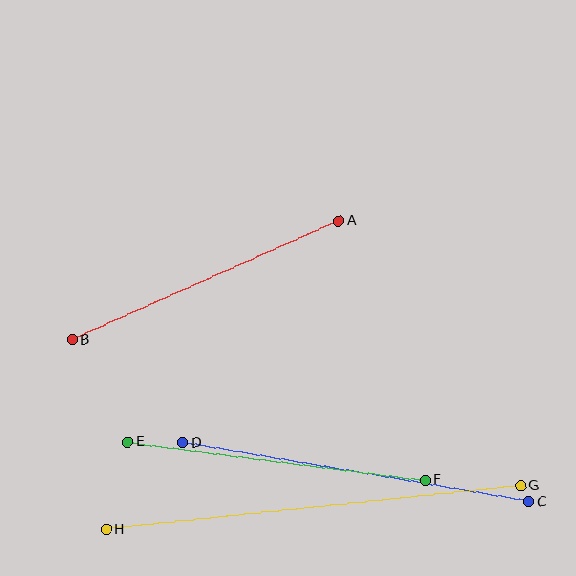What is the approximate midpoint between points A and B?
The midpoint is at approximately (206, 280) pixels.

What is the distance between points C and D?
The distance is approximately 351 pixels.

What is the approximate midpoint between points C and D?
The midpoint is at approximately (356, 472) pixels.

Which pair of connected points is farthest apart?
Points G and H are farthest apart.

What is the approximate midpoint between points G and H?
The midpoint is at approximately (314, 507) pixels.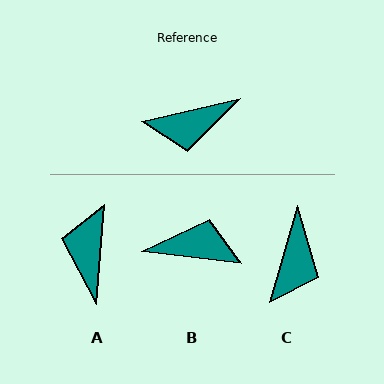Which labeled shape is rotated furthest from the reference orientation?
B, about 160 degrees away.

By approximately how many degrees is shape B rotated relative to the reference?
Approximately 160 degrees counter-clockwise.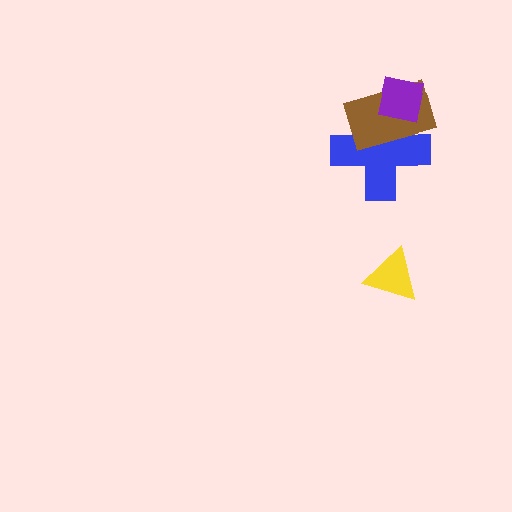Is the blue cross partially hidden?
Yes, it is partially covered by another shape.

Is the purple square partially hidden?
No, no other shape covers it.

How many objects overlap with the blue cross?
2 objects overlap with the blue cross.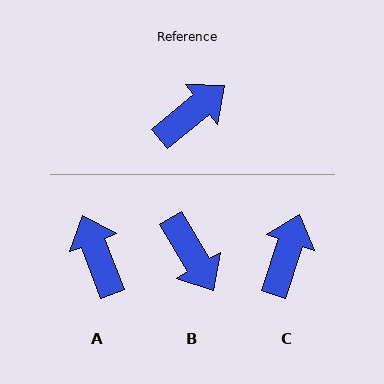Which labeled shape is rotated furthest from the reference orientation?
B, about 99 degrees away.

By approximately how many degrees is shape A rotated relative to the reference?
Approximately 72 degrees counter-clockwise.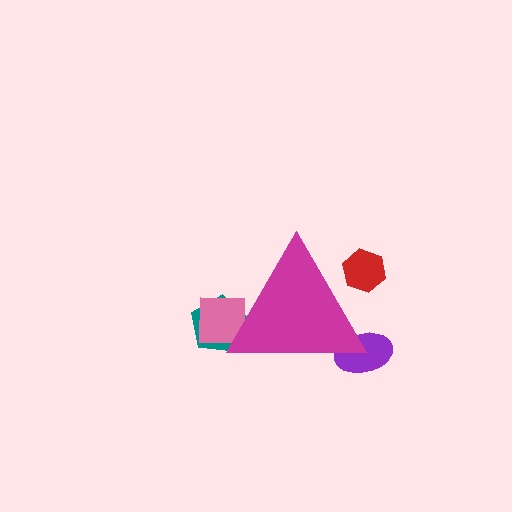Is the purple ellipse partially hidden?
Yes, the purple ellipse is partially hidden behind the magenta triangle.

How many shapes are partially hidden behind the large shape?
4 shapes are partially hidden.